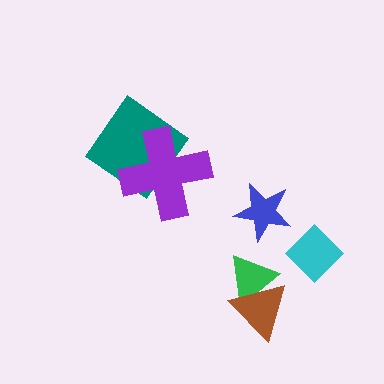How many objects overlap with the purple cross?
1 object overlaps with the purple cross.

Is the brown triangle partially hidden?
No, no other shape covers it.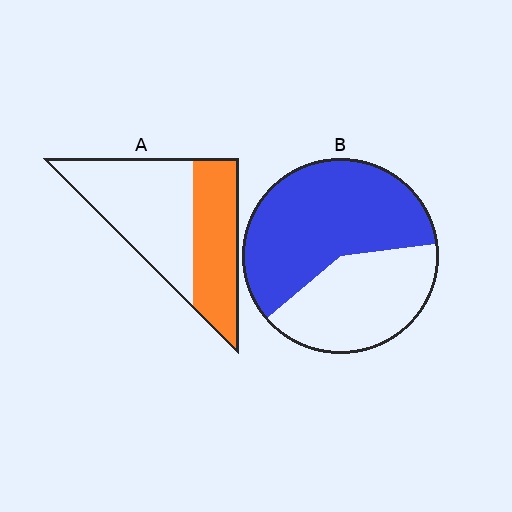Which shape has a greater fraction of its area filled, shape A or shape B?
Shape B.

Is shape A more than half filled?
No.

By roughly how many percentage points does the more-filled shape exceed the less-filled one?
By roughly 20 percentage points (B over A).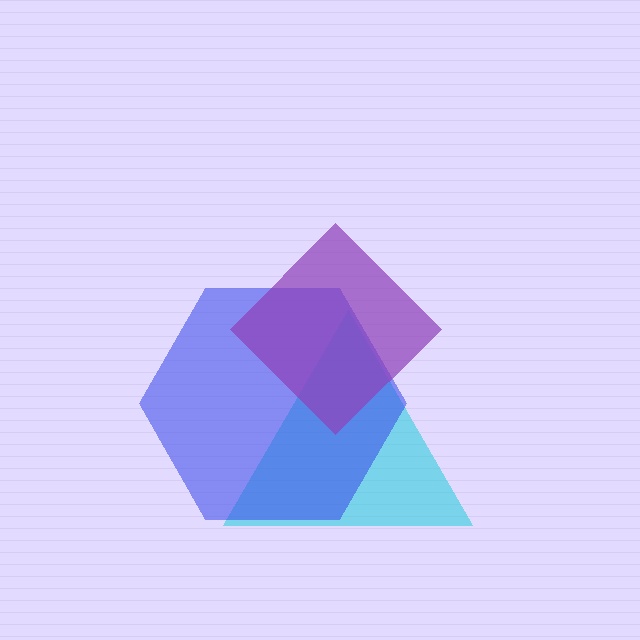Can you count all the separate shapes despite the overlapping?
Yes, there are 3 separate shapes.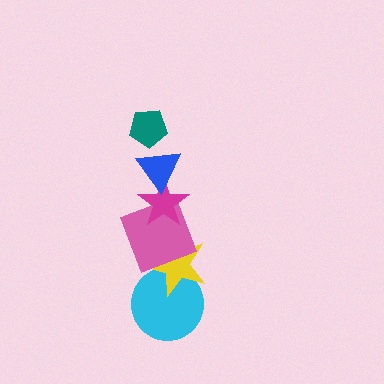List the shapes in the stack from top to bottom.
From top to bottom: the teal pentagon, the blue triangle, the magenta star, the pink square, the yellow star, the cyan circle.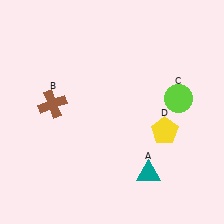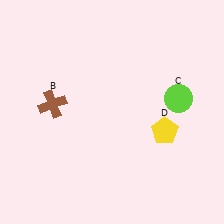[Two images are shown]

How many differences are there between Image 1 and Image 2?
There is 1 difference between the two images.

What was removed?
The teal triangle (A) was removed in Image 2.